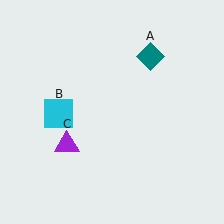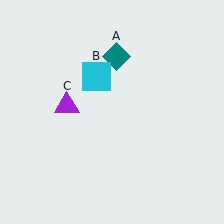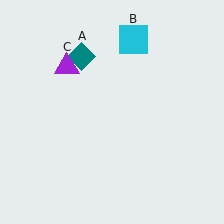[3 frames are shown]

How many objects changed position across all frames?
3 objects changed position: teal diamond (object A), cyan square (object B), purple triangle (object C).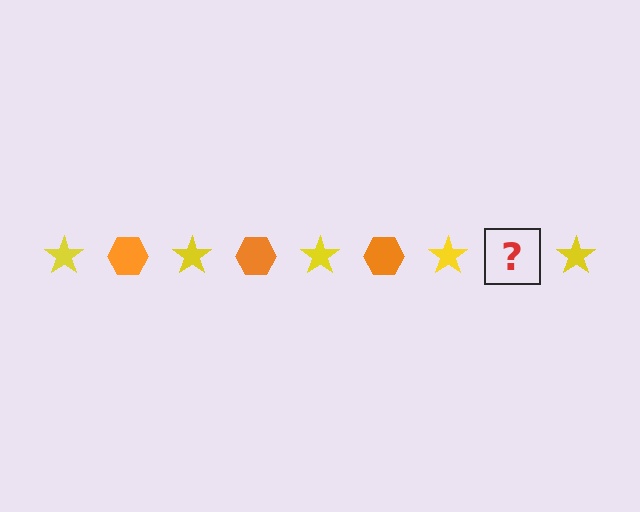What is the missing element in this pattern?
The missing element is an orange hexagon.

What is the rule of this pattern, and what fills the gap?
The rule is that the pattern alternates between yellow star and orange hexagon. The gap should be filled with an orange hexagon.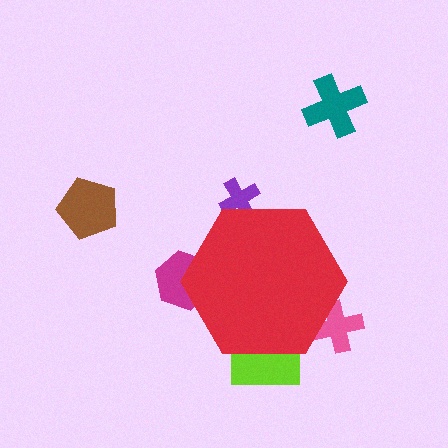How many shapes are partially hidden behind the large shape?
4 shapes are partially hidden.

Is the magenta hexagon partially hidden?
Yes, the magenta hexagon is partially hidden behind the red hexagon.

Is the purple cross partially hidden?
Yes, the purple cross is partially hidden behind the red hexagon.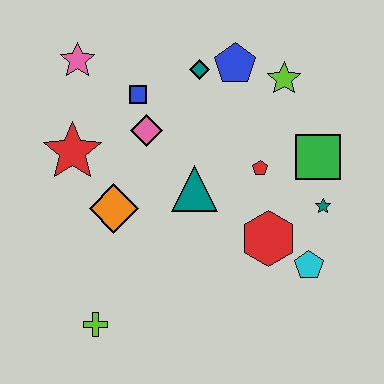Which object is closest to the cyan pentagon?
The red hexagon is closest to the cyan pentagon.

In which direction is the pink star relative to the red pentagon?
The pink star is to the left of the red pentagon.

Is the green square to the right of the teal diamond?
Yes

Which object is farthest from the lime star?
The lime cross is farthest from the lime star.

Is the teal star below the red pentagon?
Yes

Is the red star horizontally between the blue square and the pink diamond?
No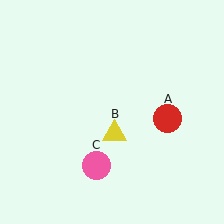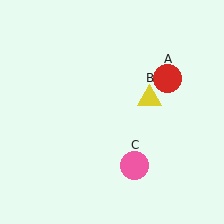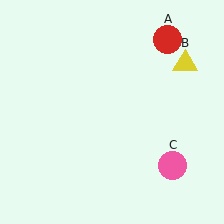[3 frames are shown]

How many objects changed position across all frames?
3 objects changed position: red circle (object A), yellow triangle (object B), pink circle (object C).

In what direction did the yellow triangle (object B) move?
The yellow triangle (object B) moved up and to the right.